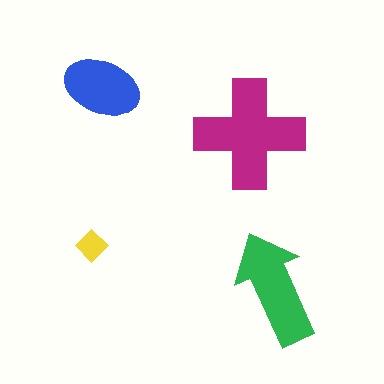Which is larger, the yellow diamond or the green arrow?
The green arrow.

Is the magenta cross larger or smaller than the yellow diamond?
Larger.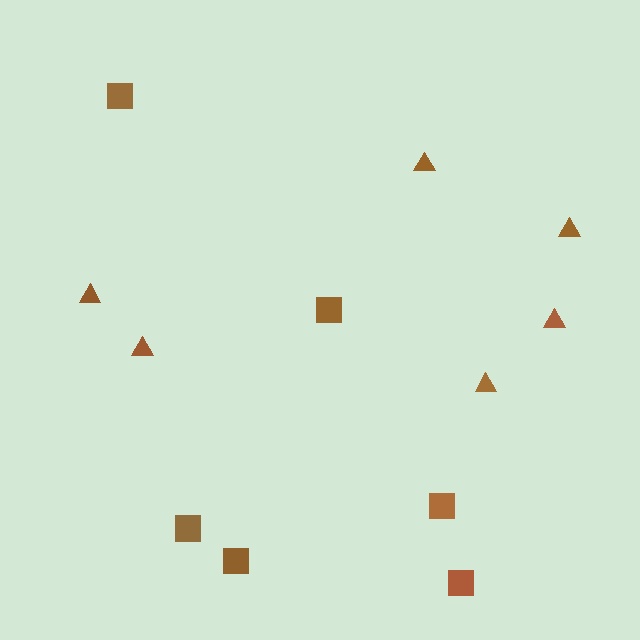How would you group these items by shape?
There are 2 groups: one group of squares (6) and one group of triangles (6).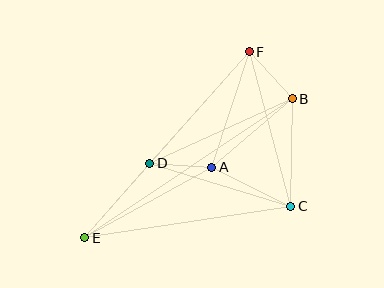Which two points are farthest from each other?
Points B and E are farthest from each other.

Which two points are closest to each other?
Points A and D are closest to each other.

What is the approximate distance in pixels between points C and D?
The distance between C and D is approximately 147 pixels.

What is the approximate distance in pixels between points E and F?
The distance between E and F is approximately 248 pixels.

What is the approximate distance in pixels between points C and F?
The distance between C and F is approximately 160 pixels.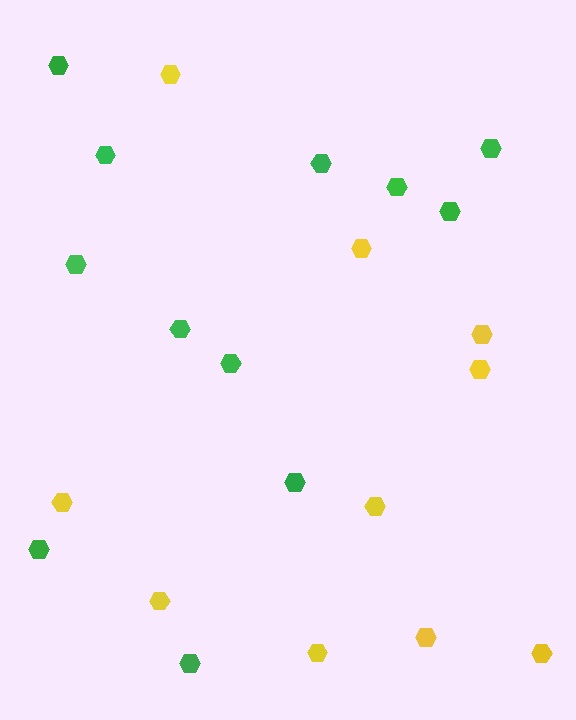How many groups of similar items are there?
There are 2 groups: one group of green hexagons (12) and one group of yellow hexagons (10).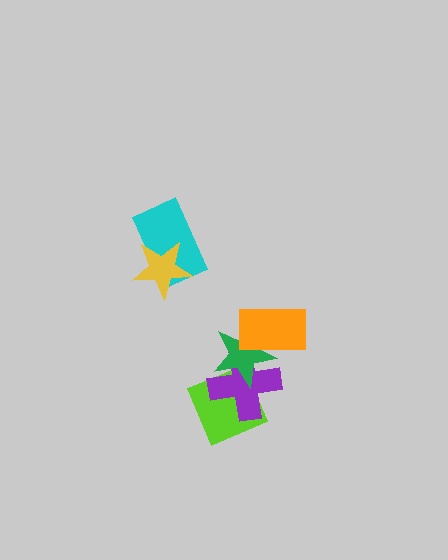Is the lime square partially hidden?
Yes, it is partially covered by another shape.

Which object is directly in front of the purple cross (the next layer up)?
The green star is directly in front of the purple cross.